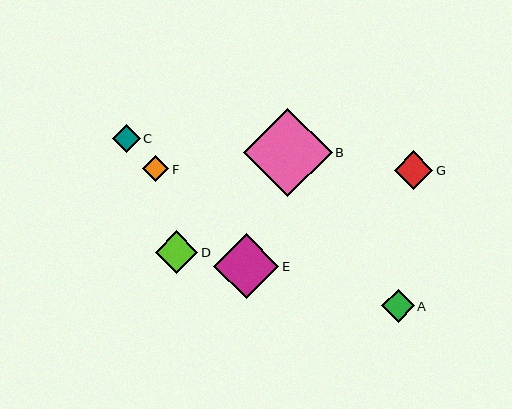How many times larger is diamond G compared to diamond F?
Diamond G is approximately 1.5 times the size of diamond F.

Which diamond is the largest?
Diamond B is the largest with a size of approximately 88 pixels.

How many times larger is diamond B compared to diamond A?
Diamond B is approximately 2.7 times the size of diamond A.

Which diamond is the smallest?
Diamond F is the smallest with a size of approximately 27 pixels.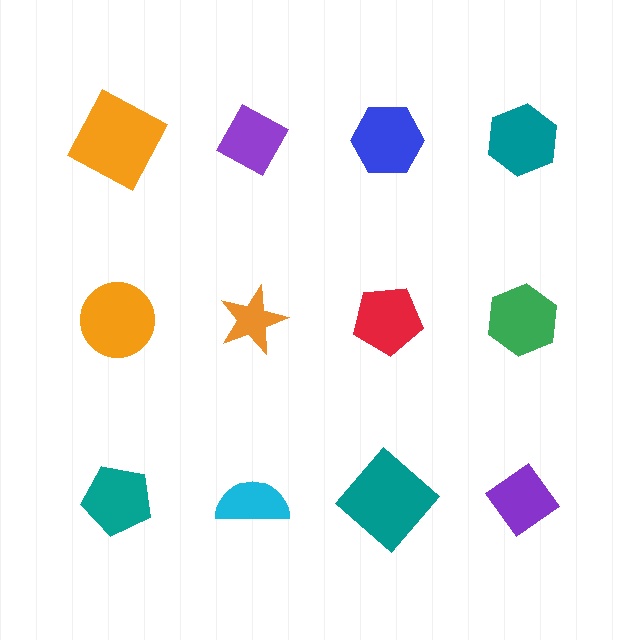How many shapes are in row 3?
4 shapes.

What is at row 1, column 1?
An orange square.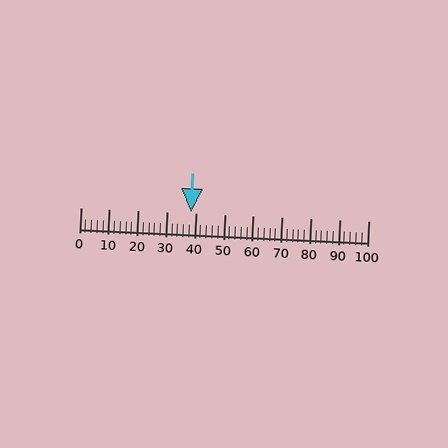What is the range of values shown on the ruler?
The ruler shows values from 0 to 100.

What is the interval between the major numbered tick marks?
The major tick marks are spaced 10 units apart.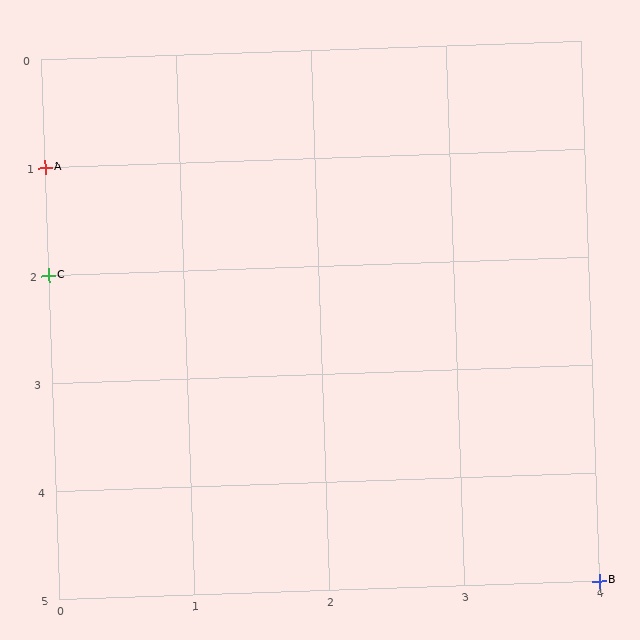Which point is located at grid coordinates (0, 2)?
Point C is at (0, 2).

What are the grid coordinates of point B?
Point B is at grid coordinates (4, 5).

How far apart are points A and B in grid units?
Points A and B are 4 columns and 4 rows apart (about 5.7 grid units diagonally).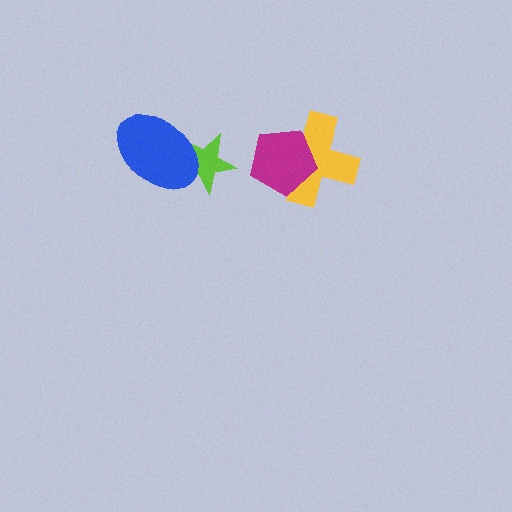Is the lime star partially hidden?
Yes, it is partially covered by another shape.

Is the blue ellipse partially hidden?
No, no other shape covers it.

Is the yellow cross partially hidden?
Yes, it is partially covered by another shape.